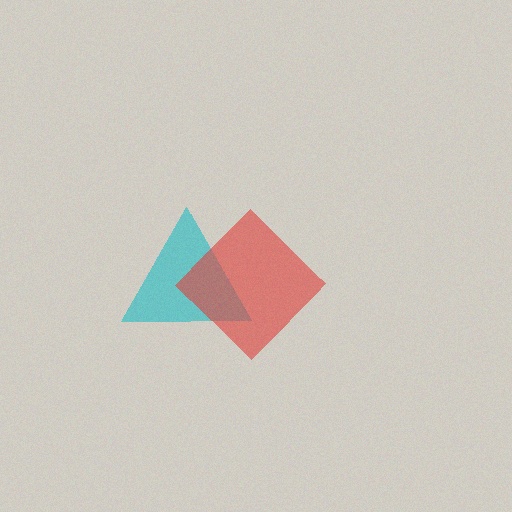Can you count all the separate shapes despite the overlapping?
Yes, there are 2 separate shapes.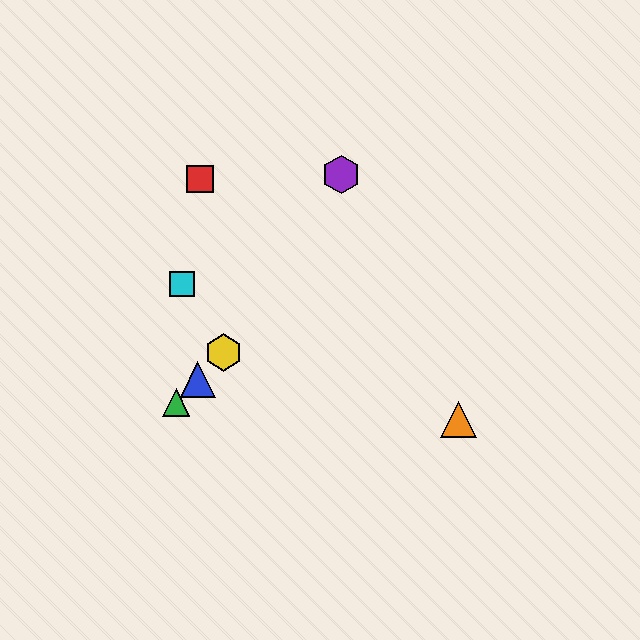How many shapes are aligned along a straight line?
3 shapes (the blue triangle, the green triangle, the yellow hexagon) are aligned along a straight line.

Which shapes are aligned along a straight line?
The blue triangle, the green triangle, the yellow hexagon are aligned along a straight line.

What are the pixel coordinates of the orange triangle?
The orange triangle is at (459, 419).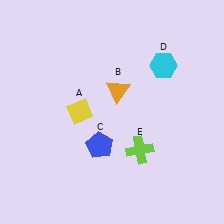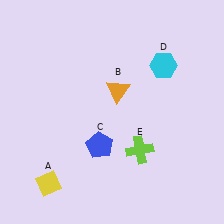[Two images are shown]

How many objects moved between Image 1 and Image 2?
1 object moved between the two images.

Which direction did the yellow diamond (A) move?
The yellow diamond (A) moved down.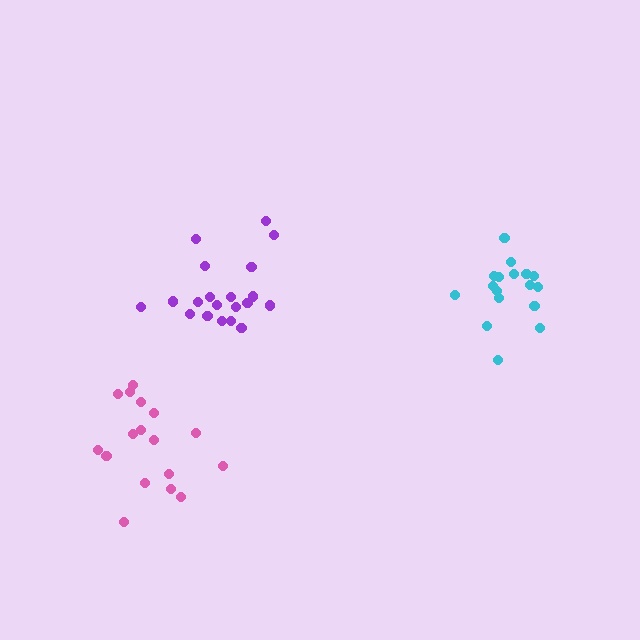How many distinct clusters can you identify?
There are 3 distinct clusters.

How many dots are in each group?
Group 1: 17 dots, Group 2: 17 dots, Group 3: 20 dots (54 total).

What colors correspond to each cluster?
The clusters are colored: pink, cyan, purple.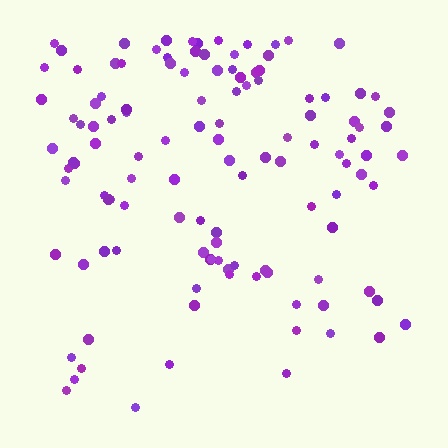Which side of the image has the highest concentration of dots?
The top.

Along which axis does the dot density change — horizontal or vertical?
Vertical.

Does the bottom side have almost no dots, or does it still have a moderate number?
Still a moderate number, just noticeably fewer than the top.